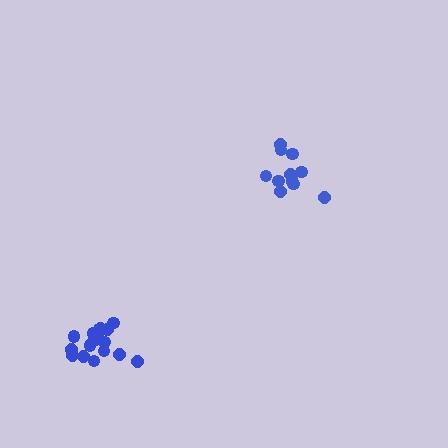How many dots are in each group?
Group 1: 12 dots, Group 2: 17 dots (29 total).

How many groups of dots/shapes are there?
There are 2 groups.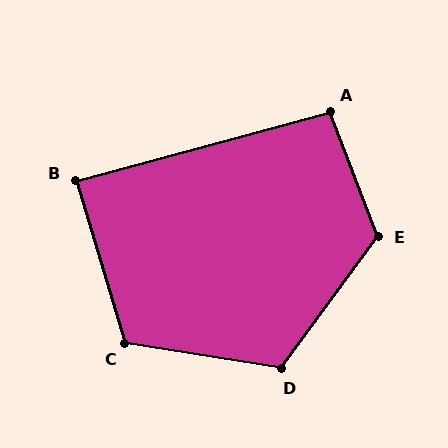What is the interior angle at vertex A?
Approximately 96 degrees (obtuse).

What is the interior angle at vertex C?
Approximately 116 degrees (obtuse).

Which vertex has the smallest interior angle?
B, at approximately 88 degrees.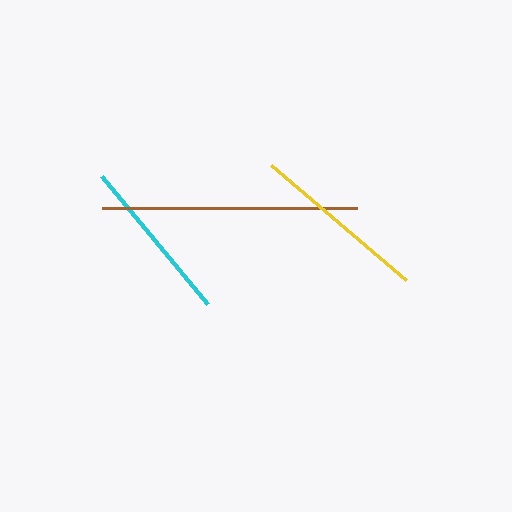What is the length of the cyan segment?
The cyan segment is approximately 166 pixels long.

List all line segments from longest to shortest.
From longest to shortest: brown, yellow, cyan.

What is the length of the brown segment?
The brown segment is approximately 254 pixels long.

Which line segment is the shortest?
The cyan line is the shortest at approximately 166 pixels.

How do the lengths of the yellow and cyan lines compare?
The yellow and cyan lines are approximately the same length.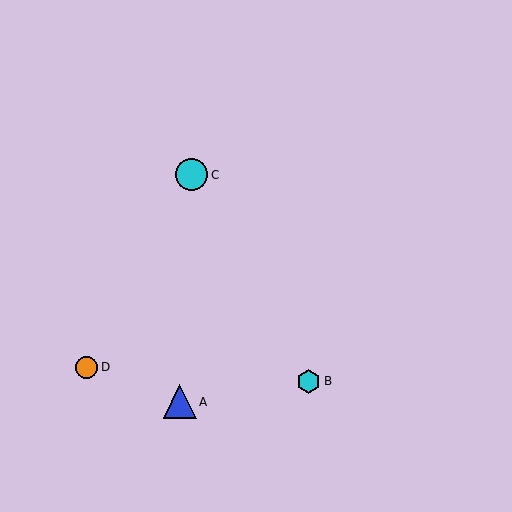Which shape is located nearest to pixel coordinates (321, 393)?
The cyan hexagon (labeled B) at (309, 381) is nearest to that location.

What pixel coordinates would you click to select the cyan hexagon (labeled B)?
Click at (309, 381) to select the cyan hexagon B.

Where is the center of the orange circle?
The center of the orange circle is at (86, 367).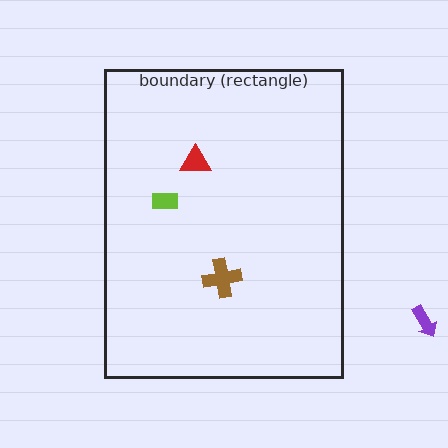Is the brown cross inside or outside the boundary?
Inside.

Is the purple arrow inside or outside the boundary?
Outside.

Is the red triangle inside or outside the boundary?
Inside.